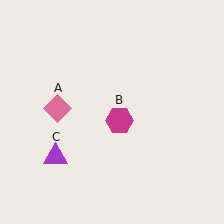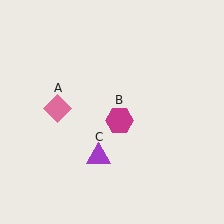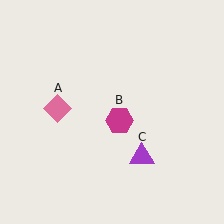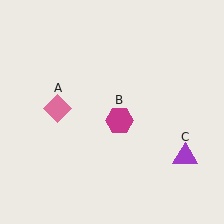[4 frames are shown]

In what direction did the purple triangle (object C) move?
The purple triangle (object C) moved right.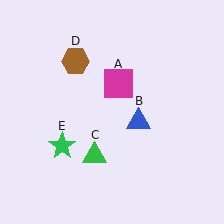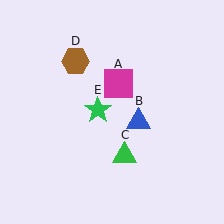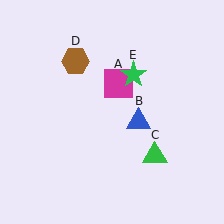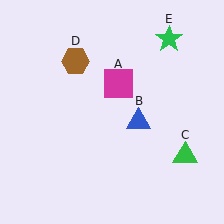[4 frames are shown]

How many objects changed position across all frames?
2 objects changed position: green triangle (object C), green star (object E).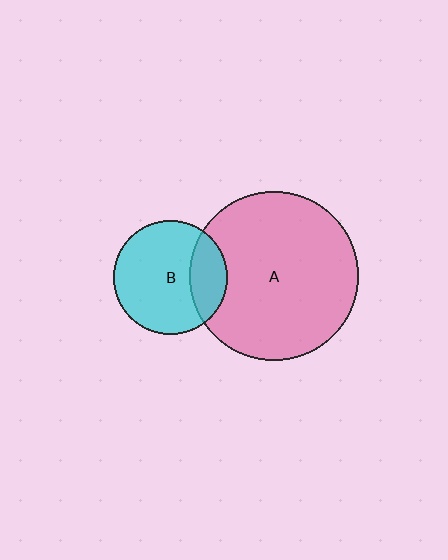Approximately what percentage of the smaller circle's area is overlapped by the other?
Approximately 25%.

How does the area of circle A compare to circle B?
Approximately 2.2 times.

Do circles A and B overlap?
Yes.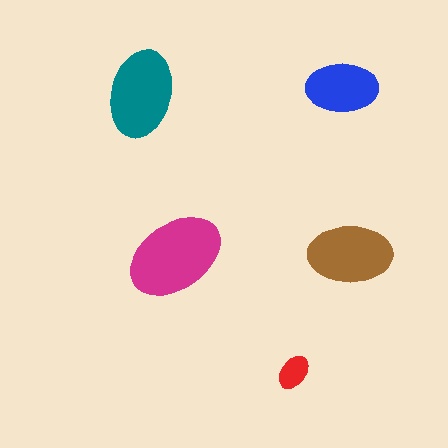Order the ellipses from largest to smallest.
the magenta one, the teal one, the brown one, the blue one, the red one.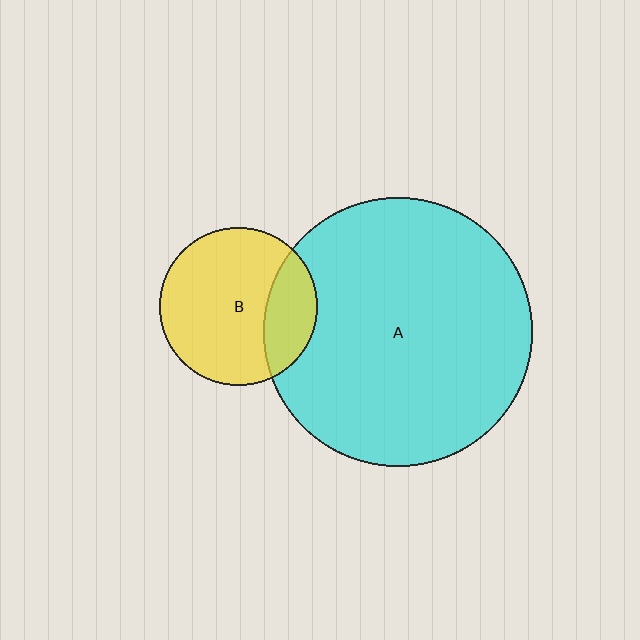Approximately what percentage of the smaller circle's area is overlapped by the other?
Approximately 25%.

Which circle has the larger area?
Circle A (cyan).